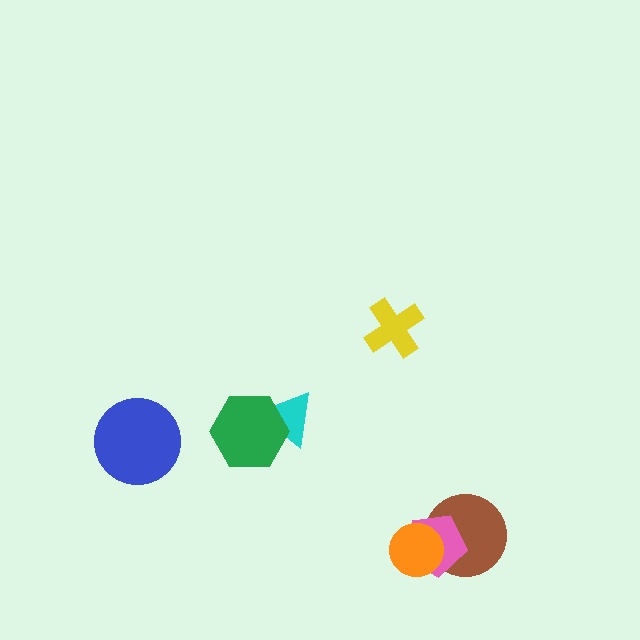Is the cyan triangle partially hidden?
Yes, it is partially covered by another shape.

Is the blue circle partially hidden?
No, no other shape covers it.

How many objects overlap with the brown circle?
2 objects overlap with the brown circle.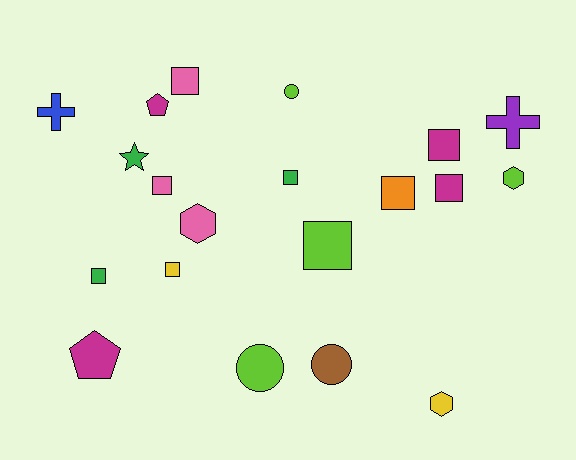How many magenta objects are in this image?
There are 4 magenta objects.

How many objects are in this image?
There are 20 objects.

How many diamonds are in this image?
There are no diamonds.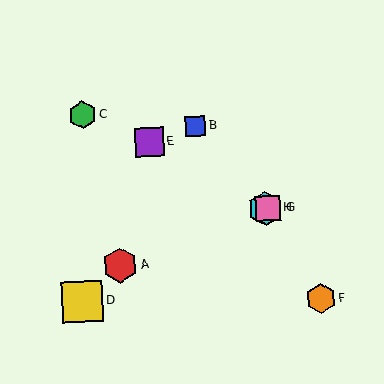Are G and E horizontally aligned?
No, G is at y≈209 and E is at y≈142.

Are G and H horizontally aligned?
Yes, both are at y≈209.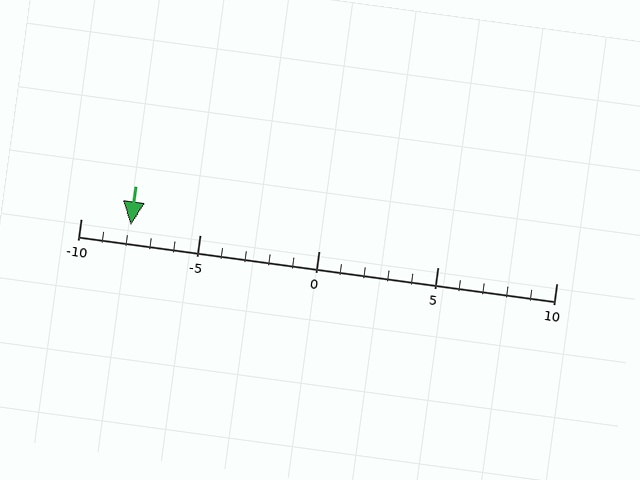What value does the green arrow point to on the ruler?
The green arrow points to approximately -8.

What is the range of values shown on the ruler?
The ruler shows values from -10 to 10.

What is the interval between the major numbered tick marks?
The major tick marks are spaced 5 units apart.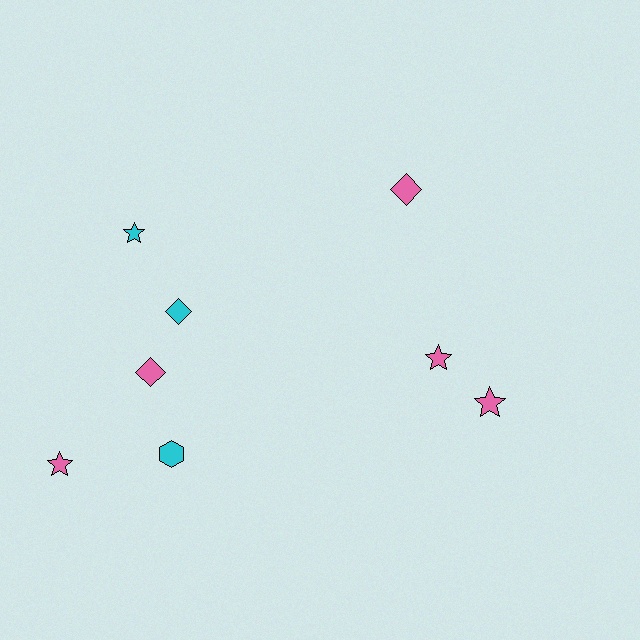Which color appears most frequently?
Pink, with 5 objects.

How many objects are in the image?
There are 8 objects.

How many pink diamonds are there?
There are 2 pink diamonds.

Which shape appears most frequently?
Star, with 4 objects.